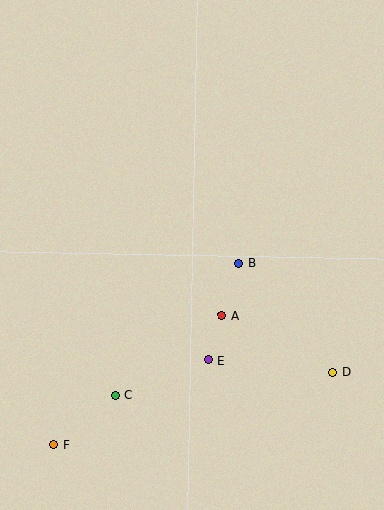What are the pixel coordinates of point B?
Point B is at (239, 263).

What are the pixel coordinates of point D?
Point D is at (333, 372).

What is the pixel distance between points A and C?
The distance between A and C is 133 pixels.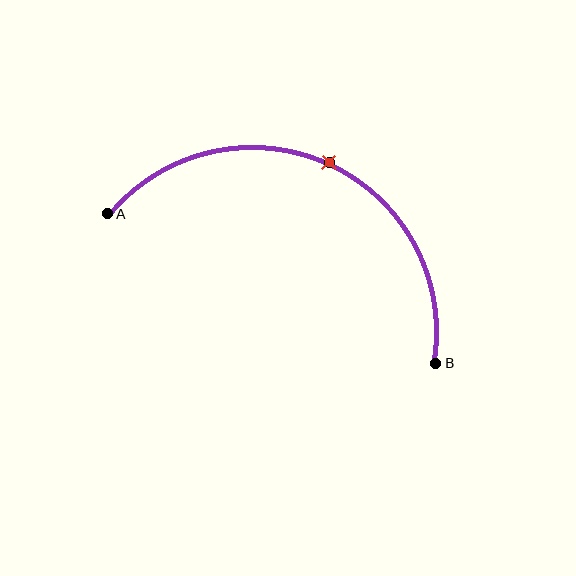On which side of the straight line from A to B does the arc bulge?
The arc bulges above the straight line connecting A and B.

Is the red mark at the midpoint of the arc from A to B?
Yes. The red mark lies on the arc at equal arc-length from both A and B — it is the arc midpoint.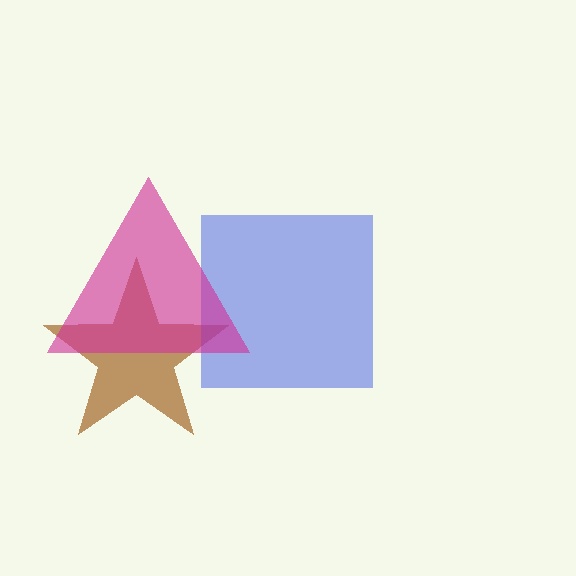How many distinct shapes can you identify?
There are 3 distinct shapes: a brown star, a blue square, a magenta triangle.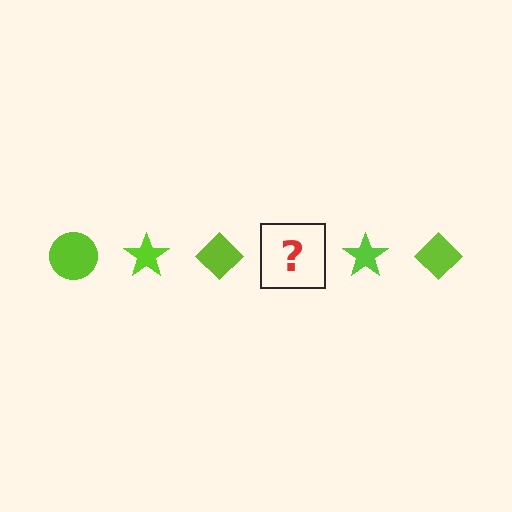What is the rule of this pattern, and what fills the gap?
The rule is that the pattern cycles through circle, star, diamond shapes in lime. The gap should be filled with a lime circle.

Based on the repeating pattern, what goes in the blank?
The blank should be a lime circle.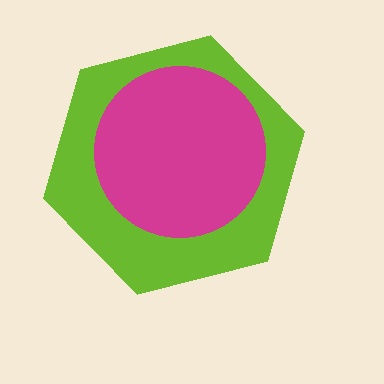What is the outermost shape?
The lime hexagon.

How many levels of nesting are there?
2.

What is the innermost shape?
The magenta circle.